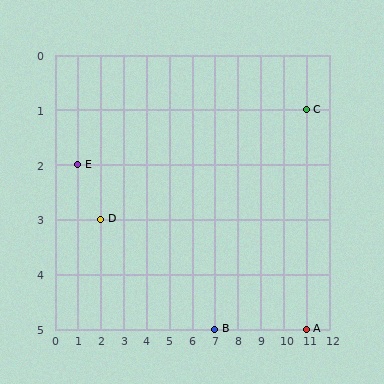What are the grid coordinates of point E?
Point E is at grid coordinates (1, 2).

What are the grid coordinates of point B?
Point B is at grid coordinates (7, 5).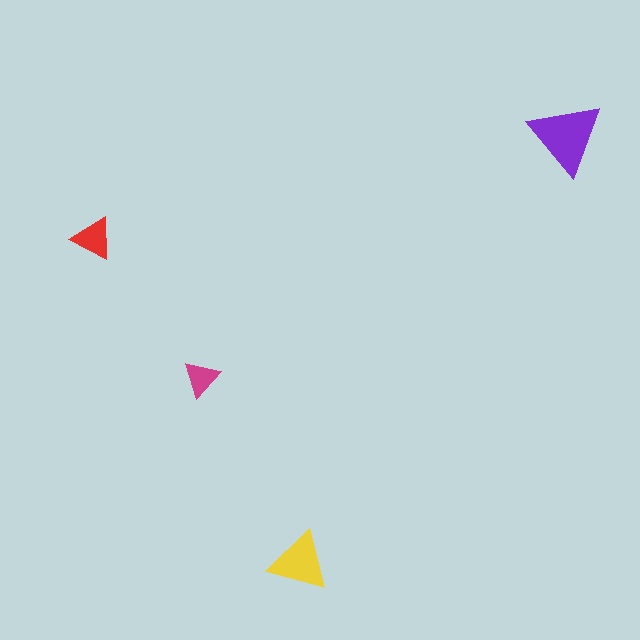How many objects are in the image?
There are 4 objects in the image.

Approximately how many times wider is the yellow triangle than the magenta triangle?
About 1.5 times wider.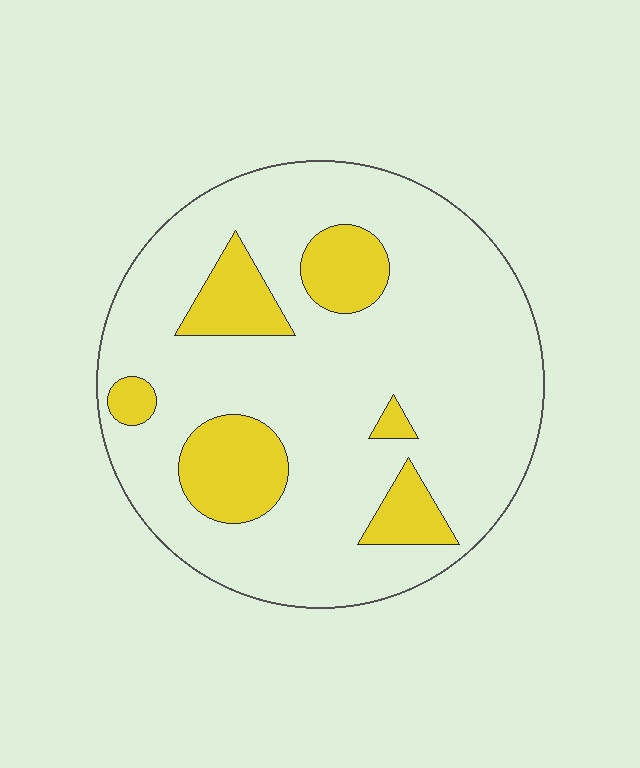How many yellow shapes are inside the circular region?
6.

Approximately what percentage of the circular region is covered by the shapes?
Approximately 20%.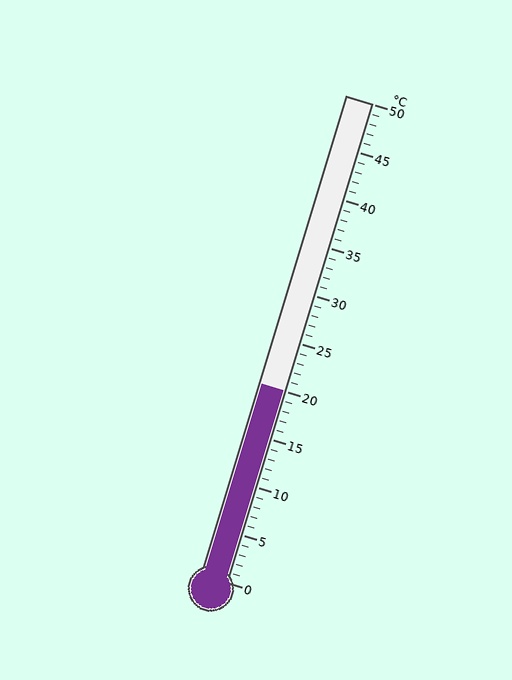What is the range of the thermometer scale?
The thermometer scale ranges from 0°C to 50°C.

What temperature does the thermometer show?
The thermometer shows approximately 20°C.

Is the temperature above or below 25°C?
The temperature is below 25°C.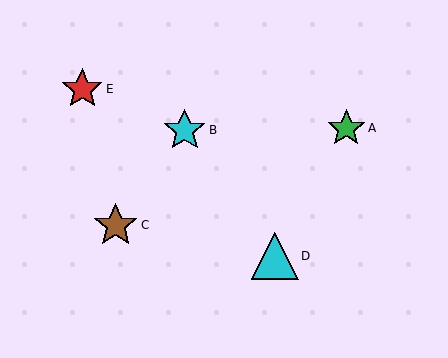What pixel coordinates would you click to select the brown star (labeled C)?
Click at (116, 225) to select the brown star C.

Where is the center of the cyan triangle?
The center of the cyan triangle is at (275, 256).